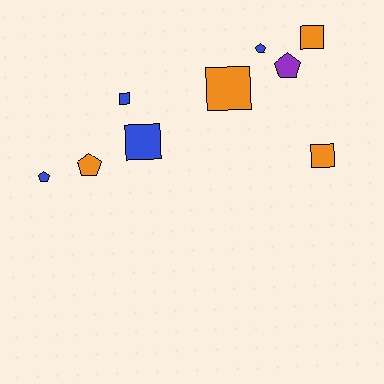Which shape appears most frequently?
Square, with 5 objects.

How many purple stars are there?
There are no purple stars.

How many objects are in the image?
There are 9 objects.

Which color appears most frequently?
Orange, with 4 objects.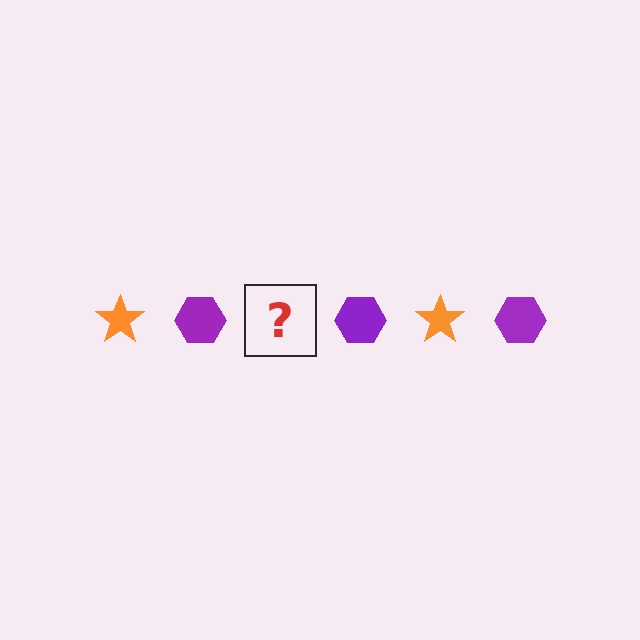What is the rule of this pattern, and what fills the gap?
The rule is that the pattern alternates between orange star and purple hexagon. The gap should be filled with an orange star.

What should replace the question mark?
The question mark should be replaced with an orange star.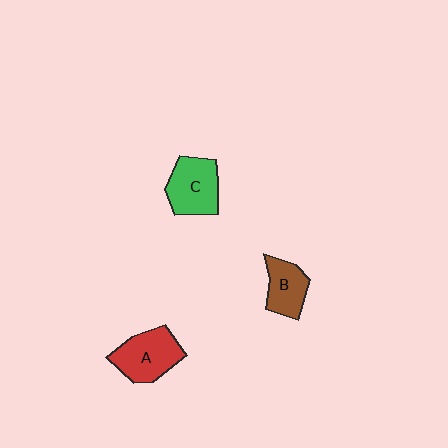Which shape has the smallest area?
Shape B (brown).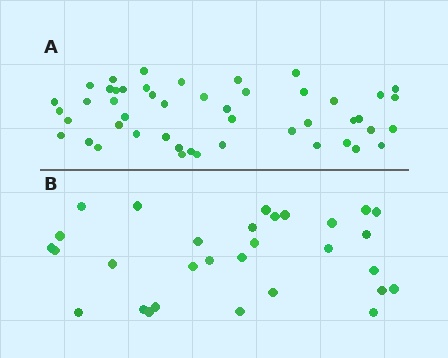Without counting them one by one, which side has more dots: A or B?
Region A (the top region) has more dots.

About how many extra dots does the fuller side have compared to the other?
Region A has approximately 20 more dots than region B.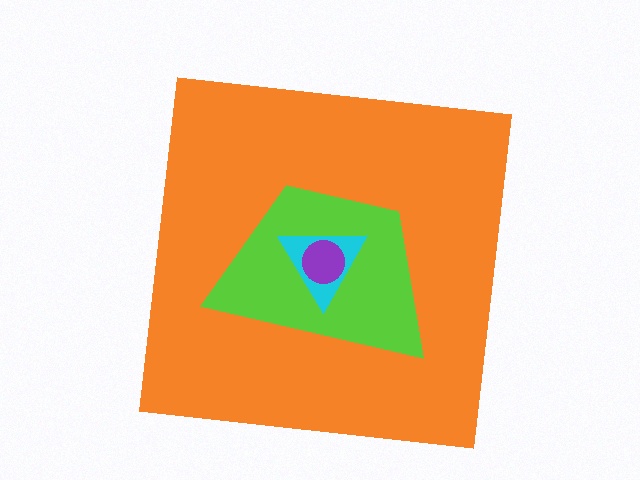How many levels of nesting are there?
4.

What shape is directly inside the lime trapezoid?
The cyan triangle.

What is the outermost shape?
The orange square.